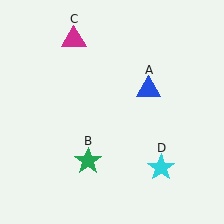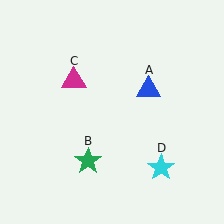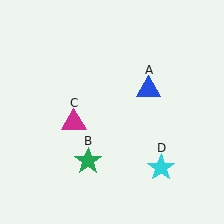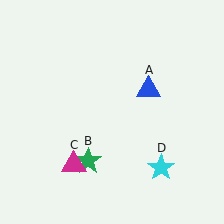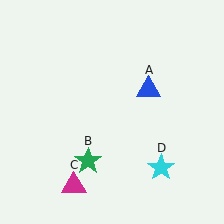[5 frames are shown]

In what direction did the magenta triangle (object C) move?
The magenta triangle (object C) moved down.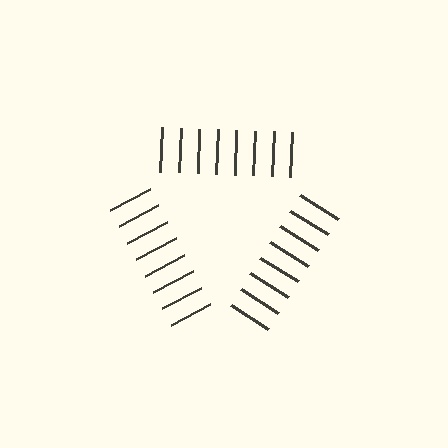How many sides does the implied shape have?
3 sides — the line-ends trace a triangle.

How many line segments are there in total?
24 — 8 along each of the 3 edges.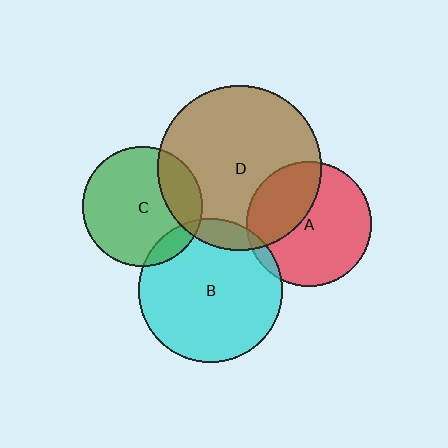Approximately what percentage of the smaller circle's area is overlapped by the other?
Approximately 10%.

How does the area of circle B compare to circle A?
Approximately 1.3 times.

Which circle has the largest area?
Circle D (brown).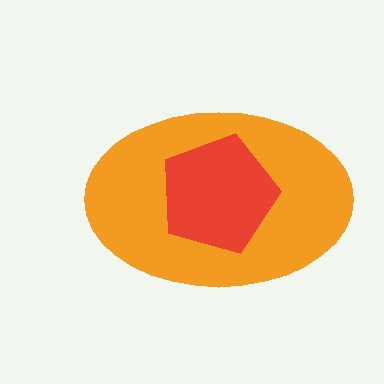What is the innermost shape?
The red pentagon.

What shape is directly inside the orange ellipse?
The red pentagon.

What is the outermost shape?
The orange ellipse.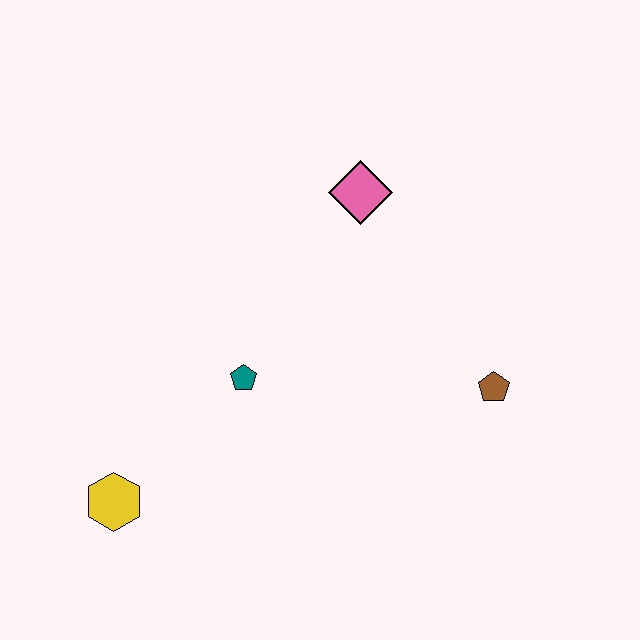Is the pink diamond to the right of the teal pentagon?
Yes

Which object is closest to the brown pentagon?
The pink diamond is closest to the brown pentagon.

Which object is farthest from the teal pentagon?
The brown pentagon is farthest from the teal pentagon.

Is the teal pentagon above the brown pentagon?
Yes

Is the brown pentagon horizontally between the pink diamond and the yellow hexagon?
No